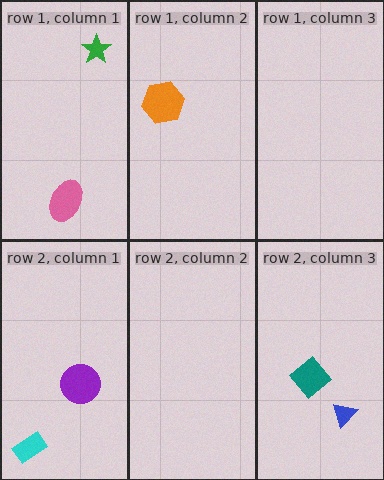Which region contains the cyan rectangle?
The row 2, column 1 region.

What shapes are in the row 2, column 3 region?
The teal diamond, the blue triangle.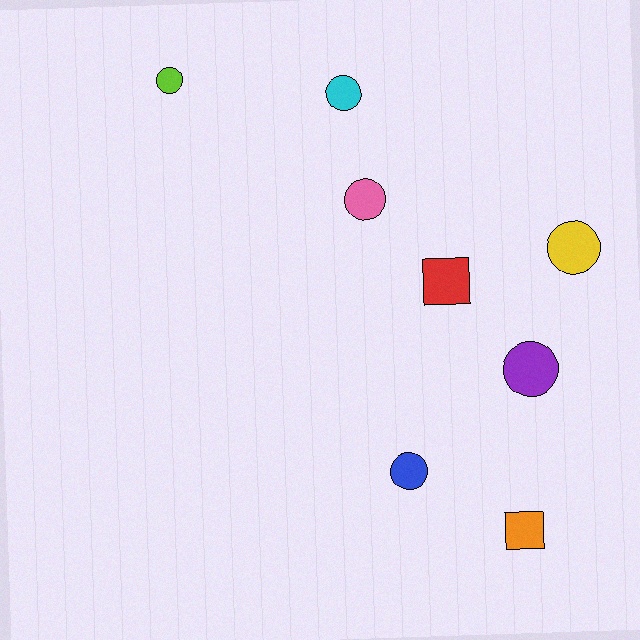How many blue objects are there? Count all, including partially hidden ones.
There is 1 blue object.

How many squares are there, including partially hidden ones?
There are 2 squares.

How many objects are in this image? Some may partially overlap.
There are 8 objects.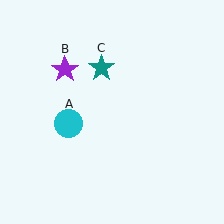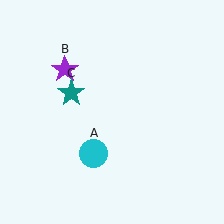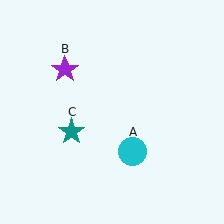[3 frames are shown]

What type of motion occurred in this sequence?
The cyan circle (object A), teal star (object C) rotated counterclockwise around the center of the scene.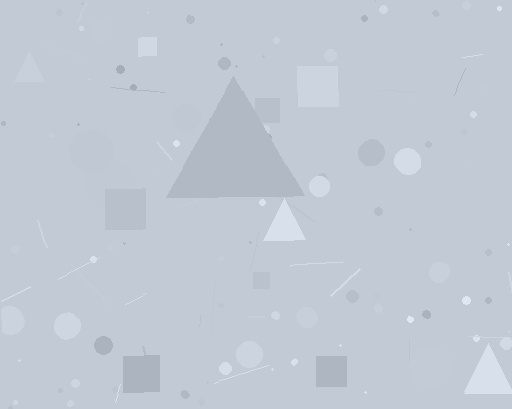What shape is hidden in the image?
A triangle is hidden in the image.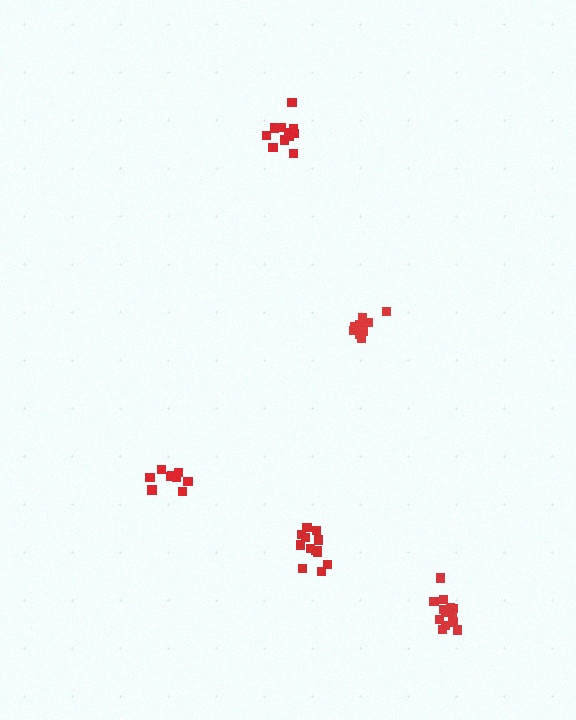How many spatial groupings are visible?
There are 5 spatial groupings.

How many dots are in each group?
Group 1: 14 dots, Group 2: 13 dots, Group 3: 10 dots, Group 4: 13 dots, Group 5: 9 dots (59 total).